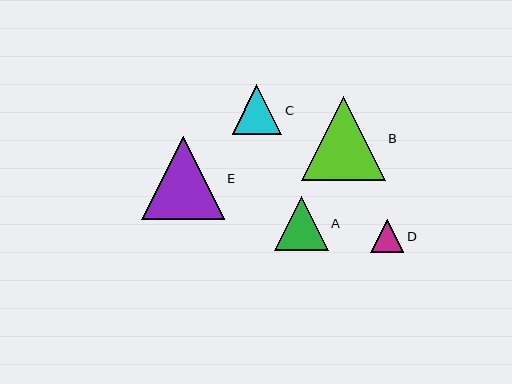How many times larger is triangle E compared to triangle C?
Triangle E is approximately 1.7 times the size of triangle C.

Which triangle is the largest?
Triangle B is the largest with a size of approximately 84 pixels.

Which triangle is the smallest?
Triangle D is the smallest with a size of approximately 33 pixels.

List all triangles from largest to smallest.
From largest to smallest: B, E, A, C, D.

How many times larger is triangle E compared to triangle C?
Triangle E is approximately 1.7 times the size of triangle C.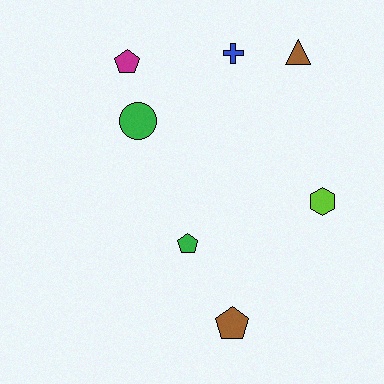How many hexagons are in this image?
There is 1 hexagon.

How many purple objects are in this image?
There are no purple objects.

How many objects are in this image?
There are 7 objects.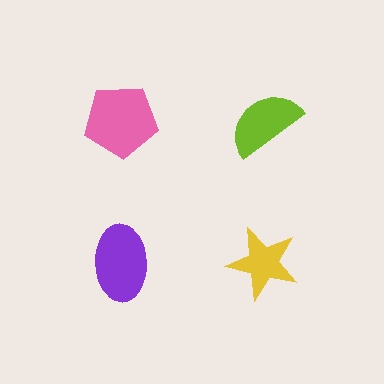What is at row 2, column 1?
A purple ellipse.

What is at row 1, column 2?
A lime semicircle.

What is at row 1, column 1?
A pink pentagon.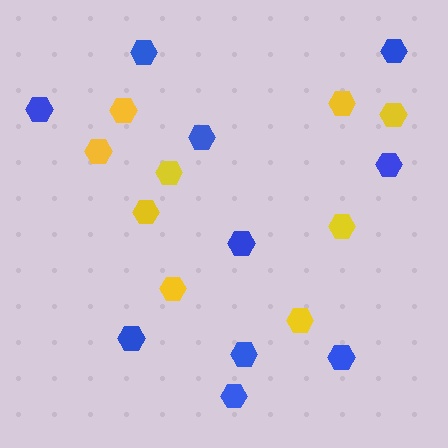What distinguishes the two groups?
There are 2 groups: one group of yellow hexagons (9) and one group of blue hexagons (10).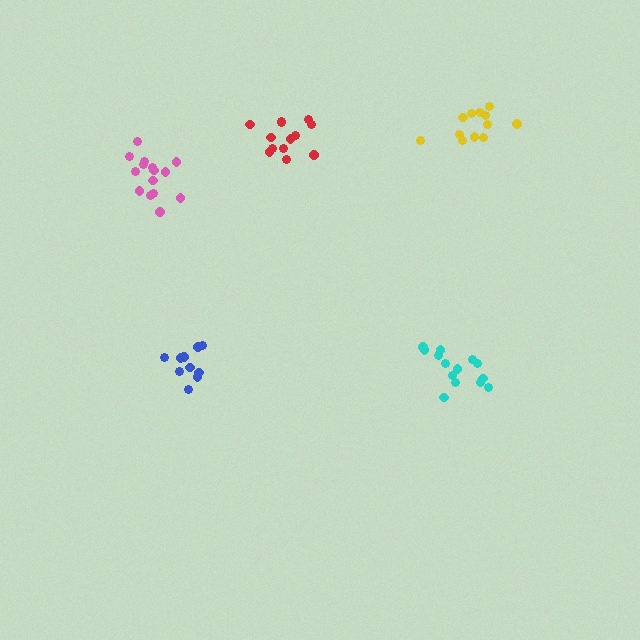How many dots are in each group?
Group 1: 14 dots, Group 2: 10 dots, Group 3: 13 dots, Group 4: 16 dots, Group 5: 12 dots (65 total).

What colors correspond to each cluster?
The clusters are colored: cyan, blue, red, pink, yellow.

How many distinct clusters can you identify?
There are 5 distinct clusters.